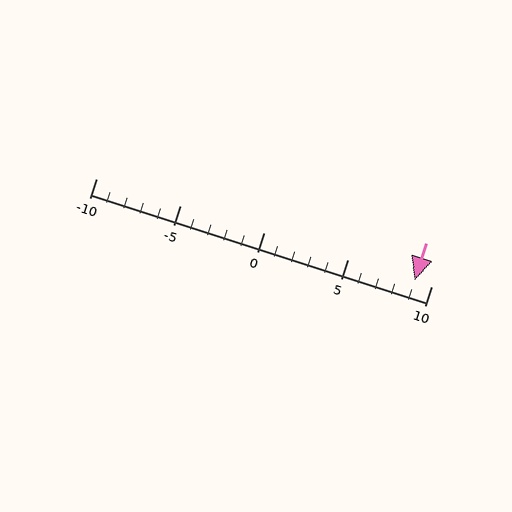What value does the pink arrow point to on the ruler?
The pink arrow points to approximately 9.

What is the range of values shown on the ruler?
The ruler shows values from -10 to 10.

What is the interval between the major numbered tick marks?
The major tick marks are spaced 5 units apart.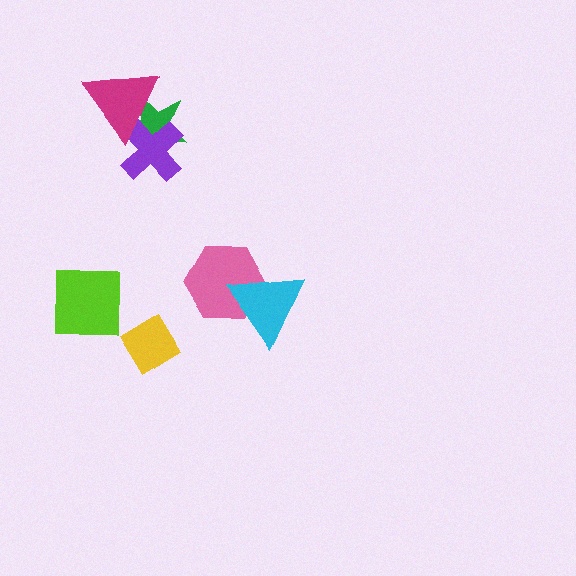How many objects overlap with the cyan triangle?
1 object overlaps with the cyan triangle.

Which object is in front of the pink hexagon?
The cyan triangle is in front of the pink hexagon.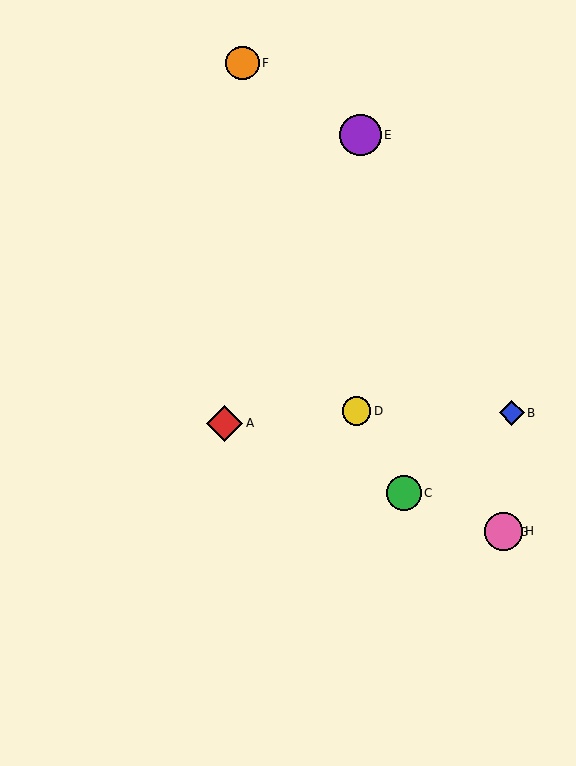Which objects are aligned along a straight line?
Objects A, C, G, H are aligned along a straight line.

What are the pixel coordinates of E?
Object E is at (360, 135).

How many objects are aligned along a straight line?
4 objects (A, C, G, H) are aligned along a straight line.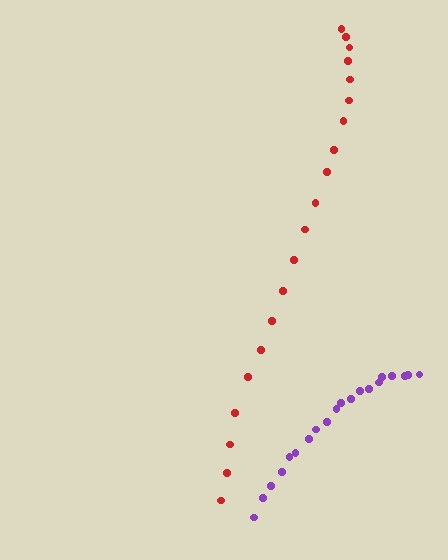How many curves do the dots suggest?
There are 2 distinct paths.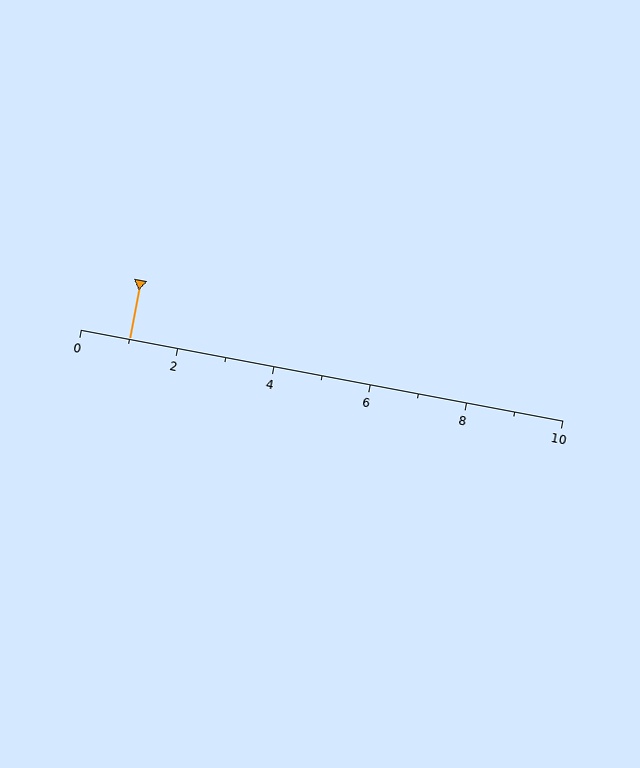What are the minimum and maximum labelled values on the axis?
The axis runs from 0 to 10.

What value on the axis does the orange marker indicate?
The marker indicates approximately 1.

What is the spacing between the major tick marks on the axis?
The major ticks are spaced 2 apart.